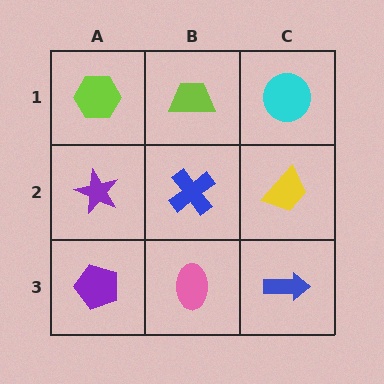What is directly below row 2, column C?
A blue arrow.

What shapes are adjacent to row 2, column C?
A cyan circle (row 1, column C), a blue arrow (row 3, column C), a blue cross (row 2, column B).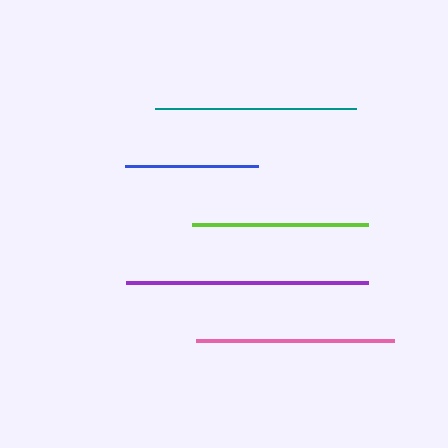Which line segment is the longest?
The purple line is the longest at approximately 242 pixels.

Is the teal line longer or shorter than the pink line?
The teal line is longer than the pink line.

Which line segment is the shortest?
The blue line is the shortest at approximately 133 pixels.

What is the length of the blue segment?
The blue segment is approximately 133 pixels long.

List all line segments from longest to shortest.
From longest to shortest: purple, teal, pink, lime, blue.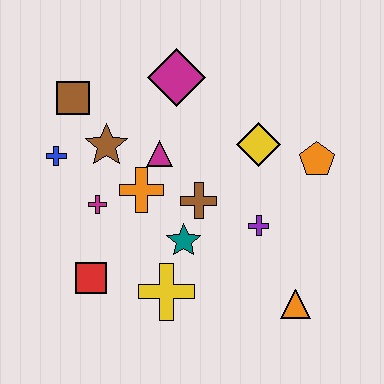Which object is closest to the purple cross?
The brown cross is closest to the purple cross.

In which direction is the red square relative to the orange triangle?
The red square is to the left of the orange triangle.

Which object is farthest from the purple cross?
The brown square is farthest from the purple cross.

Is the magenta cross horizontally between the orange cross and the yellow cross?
No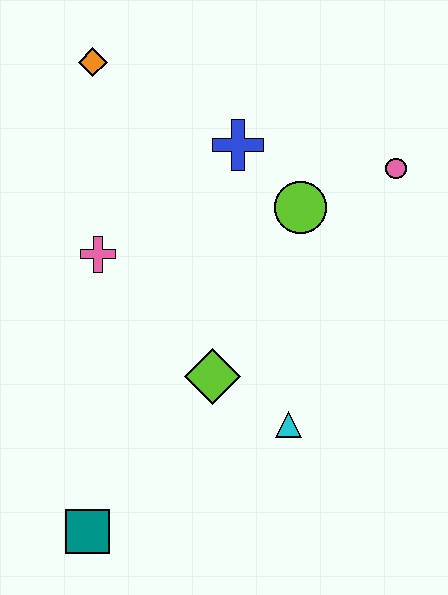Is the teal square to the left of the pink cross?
Yes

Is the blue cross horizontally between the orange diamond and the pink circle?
Yes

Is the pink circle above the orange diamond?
No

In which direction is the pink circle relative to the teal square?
The pink circle is above the teal square.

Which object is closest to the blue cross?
The lime circle is closest to the blue cross.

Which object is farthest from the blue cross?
The teal square is farthest from the blue cross.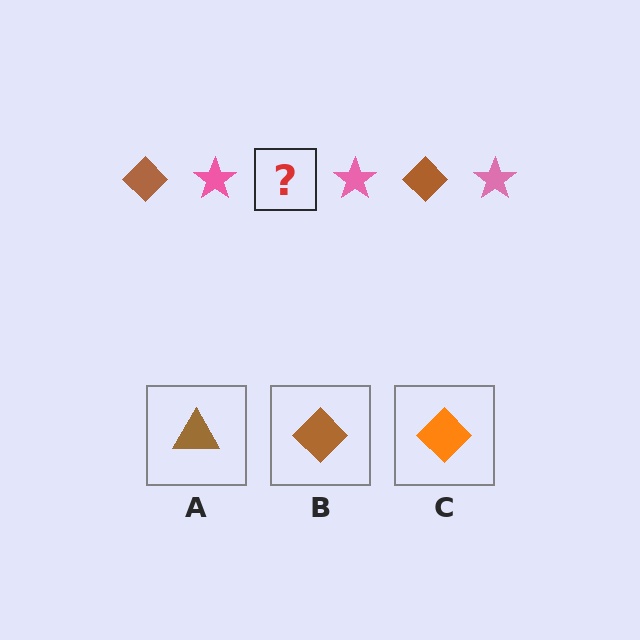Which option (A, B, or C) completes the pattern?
B.